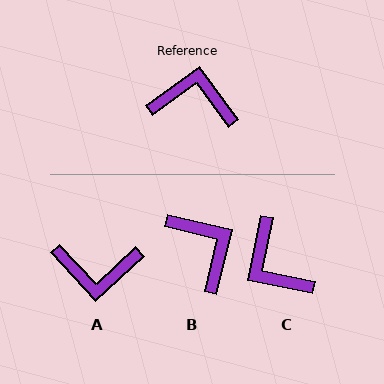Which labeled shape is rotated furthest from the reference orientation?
A, about 173 degrees away.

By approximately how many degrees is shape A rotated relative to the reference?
Approximately 173 degrees clockwise.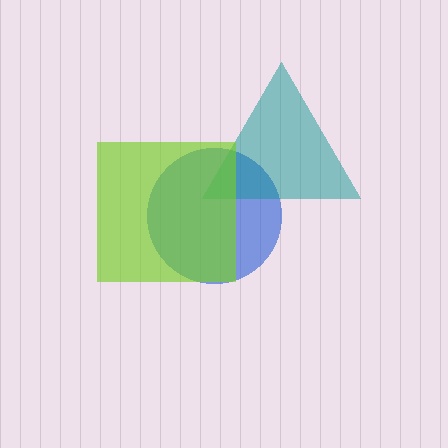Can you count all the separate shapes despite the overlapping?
Yes, there are 3 separate shapes.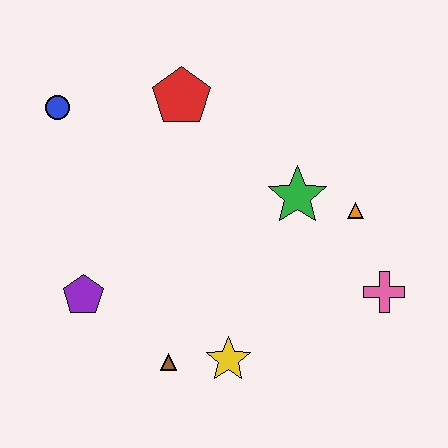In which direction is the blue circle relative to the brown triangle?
The blue circle is above the brown triangle.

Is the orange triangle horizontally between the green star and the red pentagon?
No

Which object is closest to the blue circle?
The red pentagon is closest to the blue circle.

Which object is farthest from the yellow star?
The blue circle is farthest from the yellow star.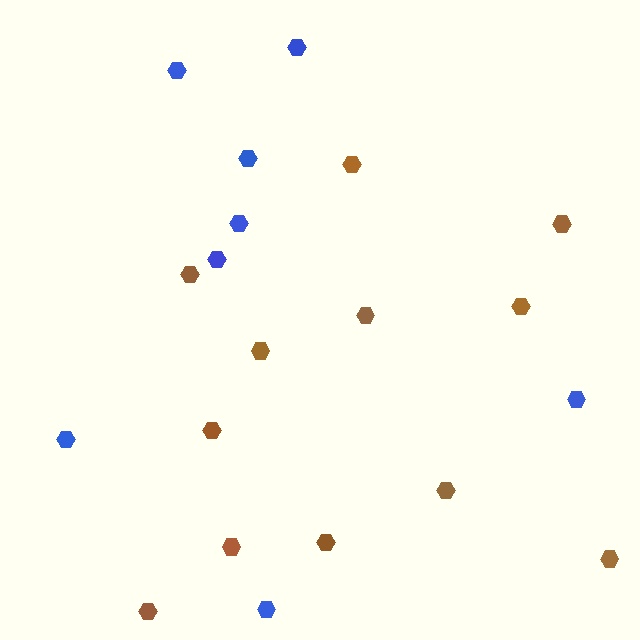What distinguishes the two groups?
There are 2 groups: one group of blue hexagons (8) and one group of brown hexagons (12).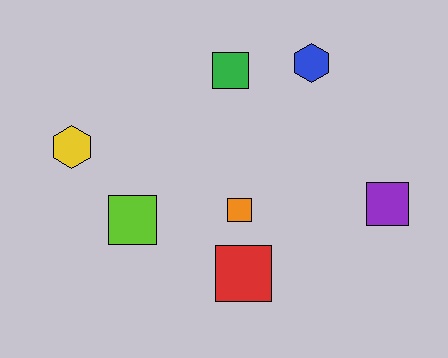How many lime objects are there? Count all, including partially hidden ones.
There is 1 lime object.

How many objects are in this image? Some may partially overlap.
There are 7 objects.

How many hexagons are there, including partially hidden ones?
There are 2 hexagons.